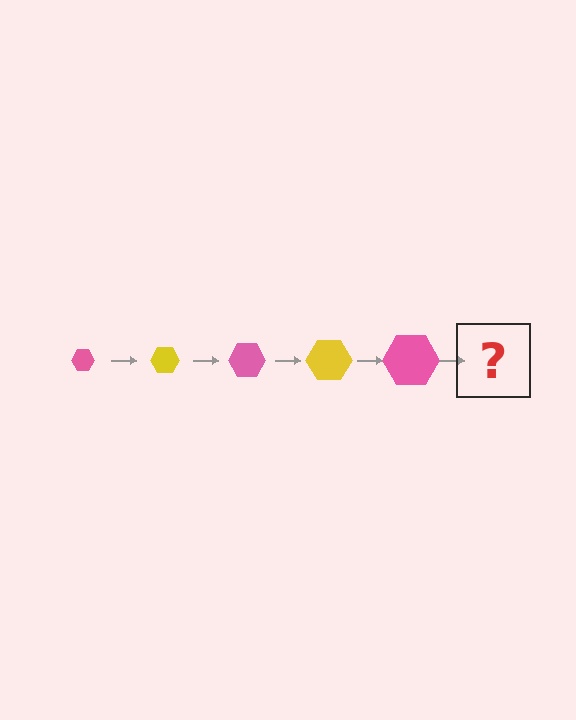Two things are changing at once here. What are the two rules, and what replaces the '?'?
The two rules are that the hexagon grows larger each step and the color cycles through pink and yellow. The '?' should be a yellow hexagon, larger than the previous one.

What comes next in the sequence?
The next element should be a yellow hexagon, larger than the previous one.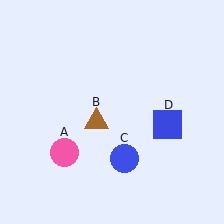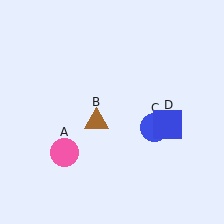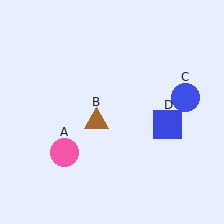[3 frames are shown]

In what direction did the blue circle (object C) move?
The blue circle (object C) moved up and to the right.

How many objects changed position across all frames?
1 object changed position: blue circle (object C).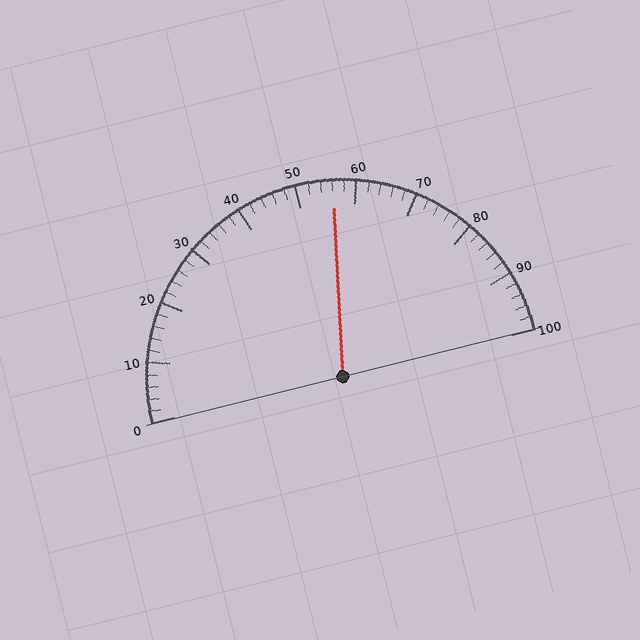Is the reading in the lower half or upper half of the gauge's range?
The reading is in the upper half of the range (0 to 100).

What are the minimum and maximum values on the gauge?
The gauge ranges from 0 to 100.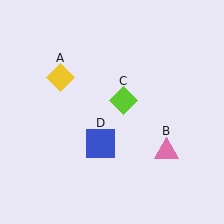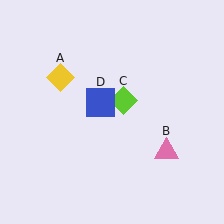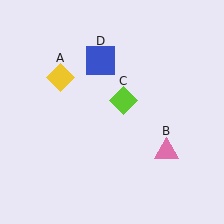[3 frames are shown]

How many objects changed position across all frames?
1 object changed position: blue square (object D).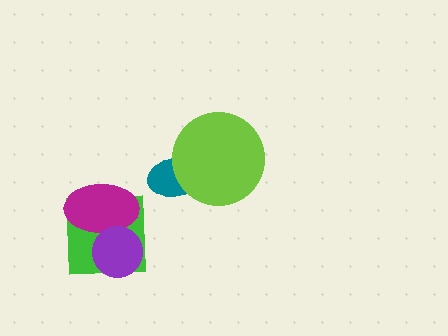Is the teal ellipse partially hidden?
Yes, it is partially covered by another shape.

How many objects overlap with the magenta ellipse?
2 objects overlap with the magenta ellipse.